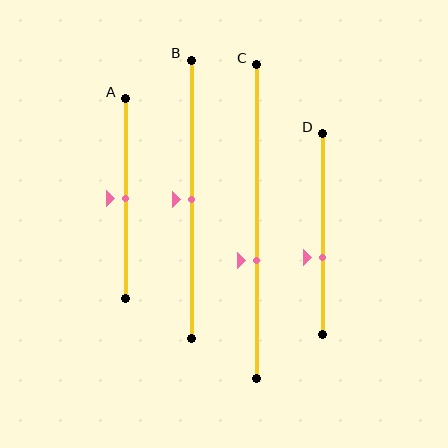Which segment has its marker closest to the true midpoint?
Segment A has its marker closest to the true midpoint.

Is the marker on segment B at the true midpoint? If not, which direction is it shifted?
Yes, the marker on segment B is at the true midpoint.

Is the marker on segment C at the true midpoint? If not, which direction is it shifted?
No, the marker on segment C is shifted downward by about 12% of the segment length.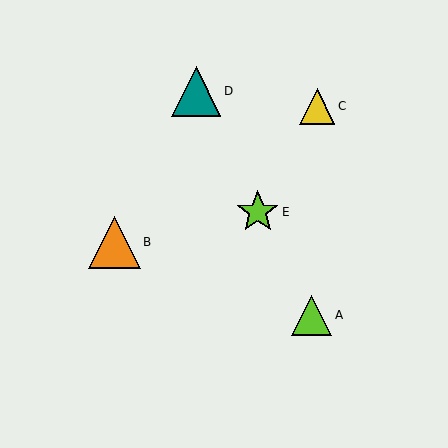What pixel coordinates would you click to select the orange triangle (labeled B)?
Click at (114, 242) to select the orange triangle B.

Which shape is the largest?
The orange triangle (labeled B) is the largest.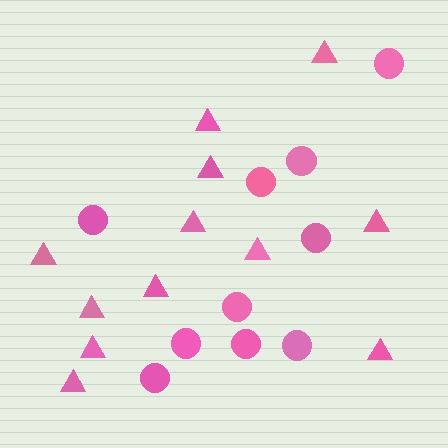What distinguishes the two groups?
There are 2 groups: one group of triangles (12) and one group of circles (10).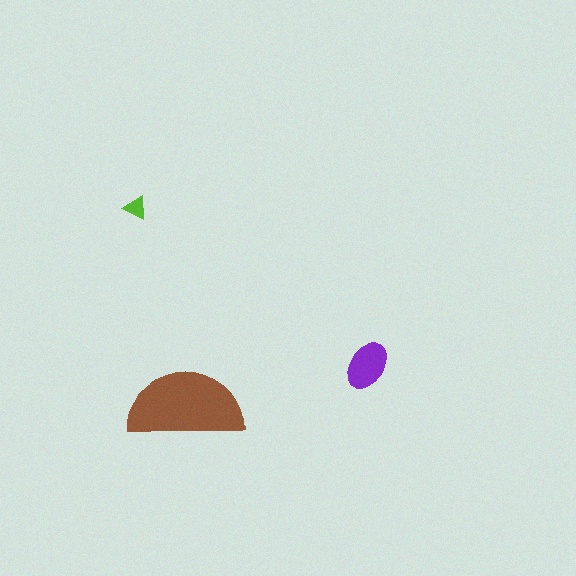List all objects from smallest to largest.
The lime triangle, the purple ellipse, the brown semicircle.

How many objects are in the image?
There are 3 objects in the image.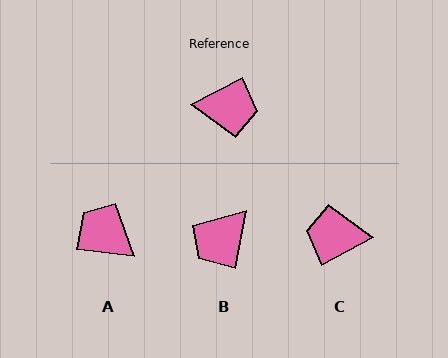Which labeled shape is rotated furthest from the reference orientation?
C, about 180 degrees away.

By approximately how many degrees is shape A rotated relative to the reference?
Approximately 145 degrees counter-clockwise.